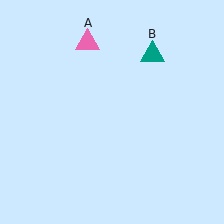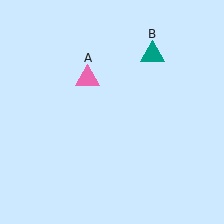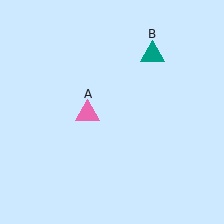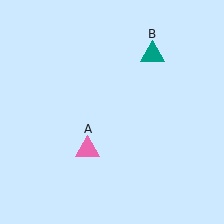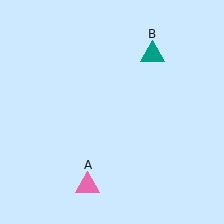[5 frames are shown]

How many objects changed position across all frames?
1 object changed position: pink triangle (object A).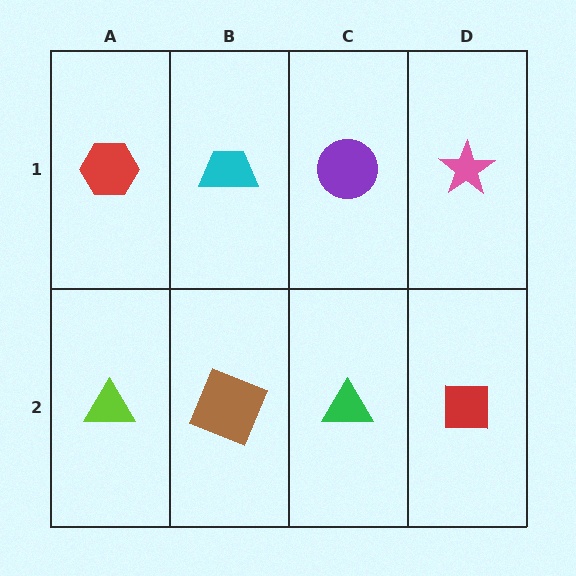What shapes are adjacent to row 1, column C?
A green triangle (row 2, column C), a cyan trapezoid (row 1, column B), a pink star (row 1, column D).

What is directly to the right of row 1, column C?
A pink star.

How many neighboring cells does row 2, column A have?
2.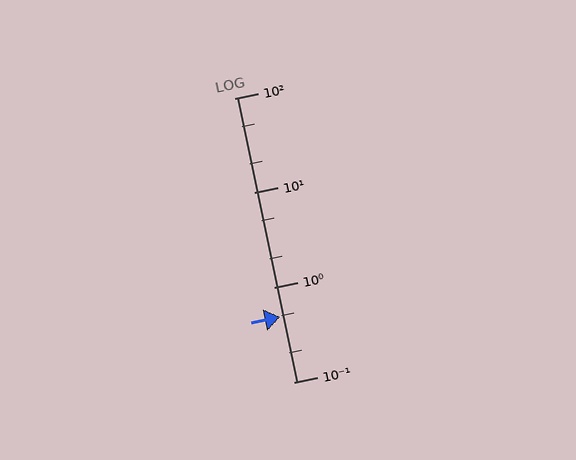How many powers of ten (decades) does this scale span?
The scale spans 3 decades, from 0.1 to 100.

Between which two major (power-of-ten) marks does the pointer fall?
The pointer is between 0.1 and 1.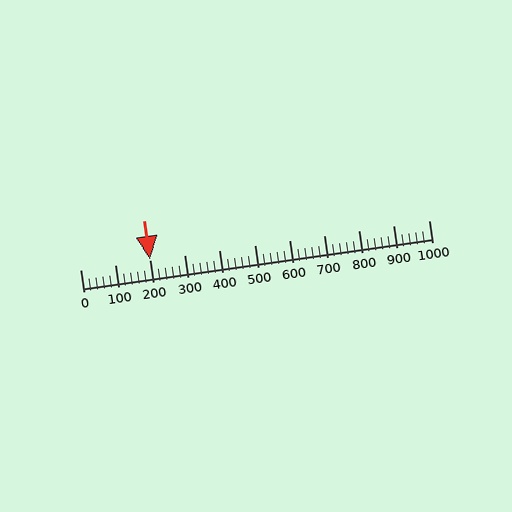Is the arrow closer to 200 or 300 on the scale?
The arrow is closer to 200.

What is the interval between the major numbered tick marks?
The major tick marks are spaced 100 units apart.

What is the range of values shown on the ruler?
The ruler shows values from 0 to 1000.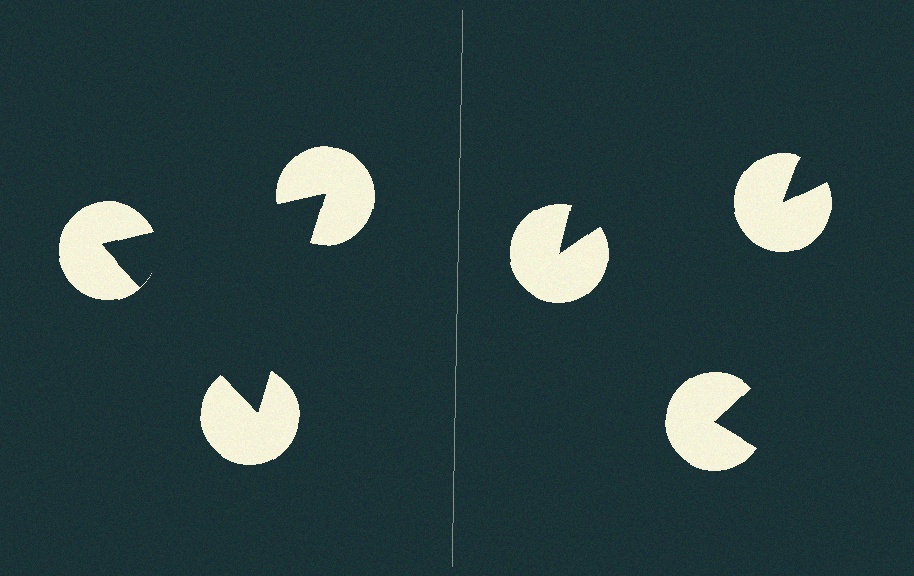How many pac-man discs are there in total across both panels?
6 — 3 on each side.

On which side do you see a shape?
An illusory triangle appears on the left side. On the right side the wedge cuts are rotated, so no coherent shape forms.